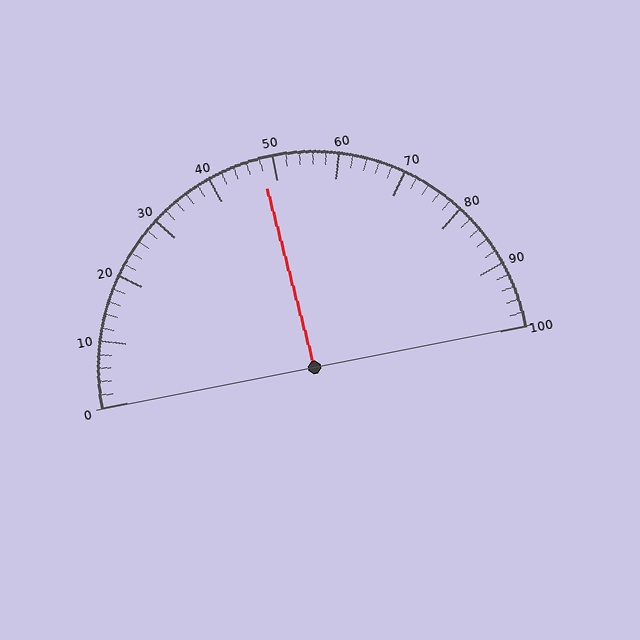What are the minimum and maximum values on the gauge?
The gauge ranges from 0 to 100.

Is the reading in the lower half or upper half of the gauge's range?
The reading is in the lower half of the range (0 to 100).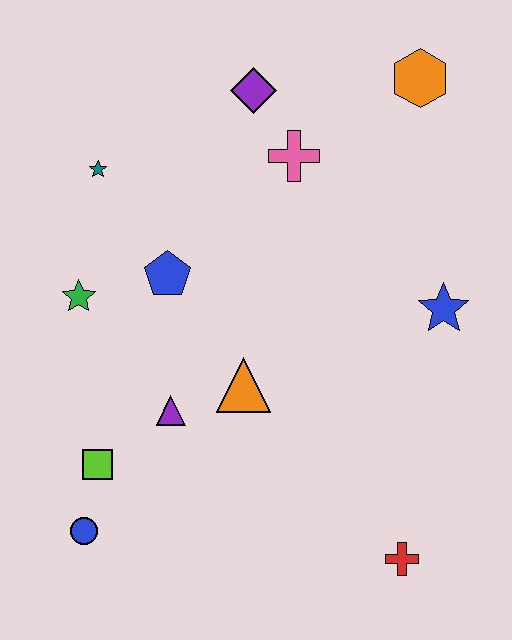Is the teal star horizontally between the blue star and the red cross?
No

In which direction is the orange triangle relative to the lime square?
The orange triangle is to the right of the lime square.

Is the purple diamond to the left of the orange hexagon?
Yes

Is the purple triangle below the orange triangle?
Yes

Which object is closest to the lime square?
The blue circle is closest to the lime square.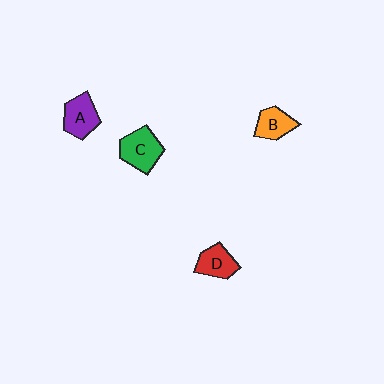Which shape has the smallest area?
Shape B (orange).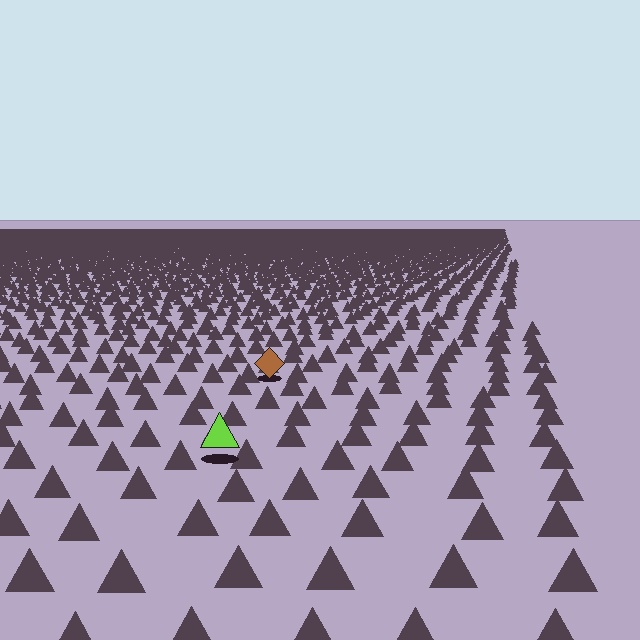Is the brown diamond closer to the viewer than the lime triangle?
No. The lime triangle is closer — you can tell from the texture gradient: the ground texture is coarser near it.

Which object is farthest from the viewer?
The brown diamond is farthest from the viewer. It appears smaller and the ground texture around it is denser.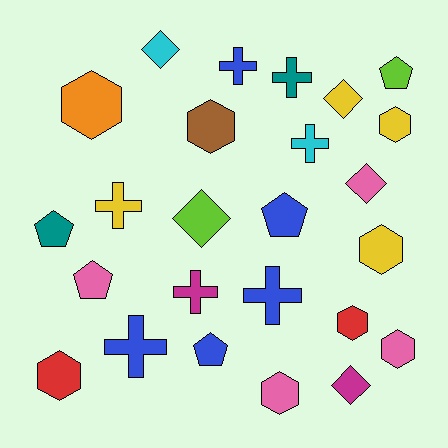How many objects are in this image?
There are 25 objects.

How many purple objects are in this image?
There are no purple objects.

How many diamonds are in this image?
There are 5 diamonds.